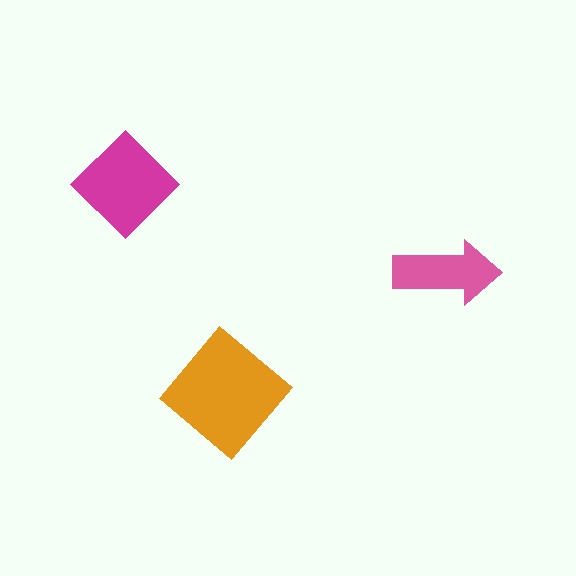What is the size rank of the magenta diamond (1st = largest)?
2nd.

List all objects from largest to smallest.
The orange diamond, the magenta diamond, the pink arrow.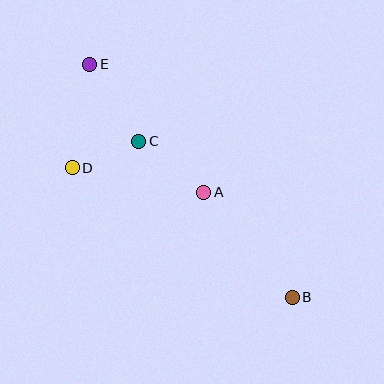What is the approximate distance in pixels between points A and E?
The distance between A and E is approximately 171 pixels.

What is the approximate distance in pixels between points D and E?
The distance between D and E is approximately 105 pixels.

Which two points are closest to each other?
Points C and D are closest to each other.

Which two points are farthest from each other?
Points B and E are farthest from each other.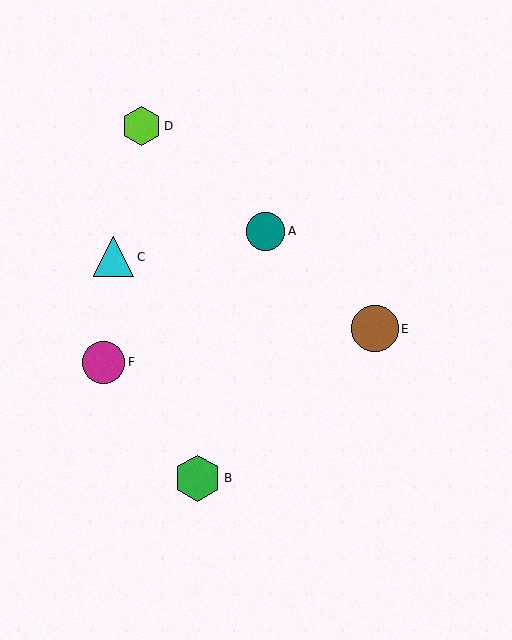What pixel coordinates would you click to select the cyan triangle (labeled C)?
Click at (114, 257) to select the cyan triangle C.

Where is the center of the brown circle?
The center of the brown circle is at (375, 329).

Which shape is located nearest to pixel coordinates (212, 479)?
The green hexagon (labeled B) at (198, 478) is nearest to that location.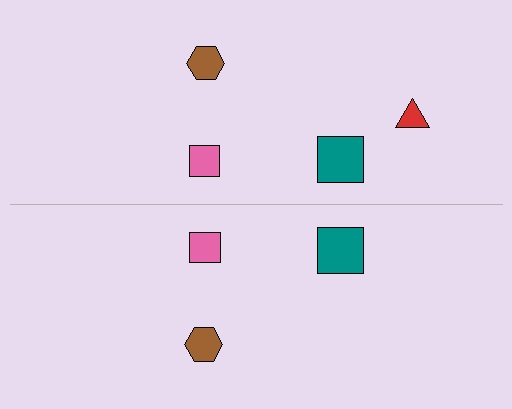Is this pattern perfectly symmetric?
No, the pattern is not perfectly symmetric. A red triangle is missing from the bottom side.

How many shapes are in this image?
There are 7 shapes in this image.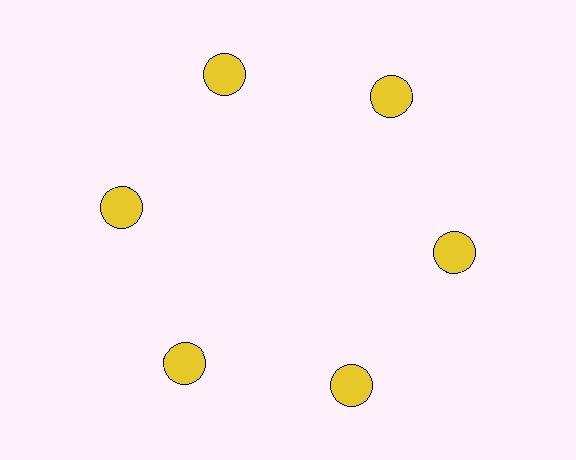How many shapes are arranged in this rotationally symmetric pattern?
There are 6 shapes, arranged in 6 groups of 1.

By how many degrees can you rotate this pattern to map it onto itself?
The pattern maps onto itself every 60 degrees of rotation.